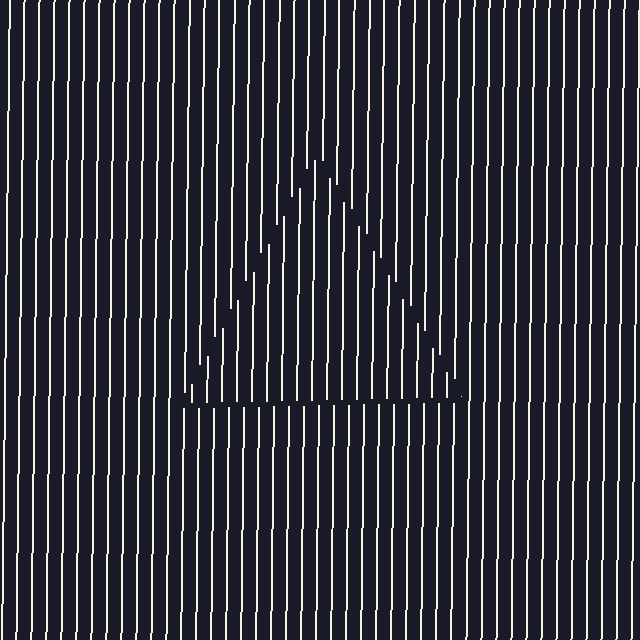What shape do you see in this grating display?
An illusory triangle. The interior of the shape contains the same grating, shifted by half a period — the contour is defined by the phase discontinuity where line-ends from the inner and outer gratings abut.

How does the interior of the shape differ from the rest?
The interior of the shape contains the same grating, shifted by half a period — the contour is defined by the phase discontinuity where line-ends from the inner and outer gratings abut.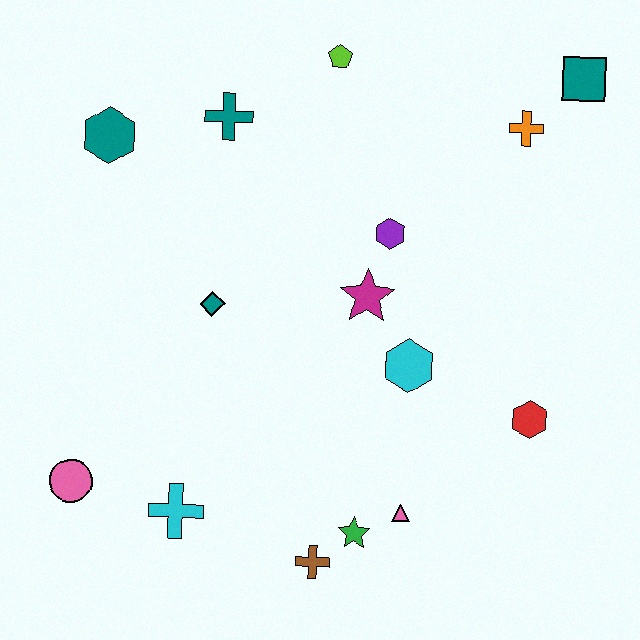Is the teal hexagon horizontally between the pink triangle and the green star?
No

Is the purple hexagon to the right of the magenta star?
Yes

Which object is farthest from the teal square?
The pink circle is farthest from the teal square.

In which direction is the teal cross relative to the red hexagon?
The teal cross is to the left of the red hexagon.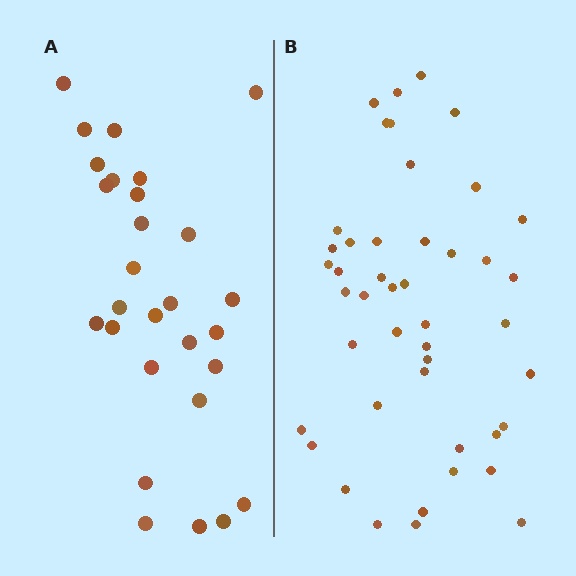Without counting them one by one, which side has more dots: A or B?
Region B (the right region) has more dots.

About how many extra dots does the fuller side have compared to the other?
Region B has approximately 15 more dots than region A.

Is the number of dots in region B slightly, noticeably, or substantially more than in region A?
Region B has substantially more. The ratio is roughly 1.6 to 1.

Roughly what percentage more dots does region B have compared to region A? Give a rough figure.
About 60% more.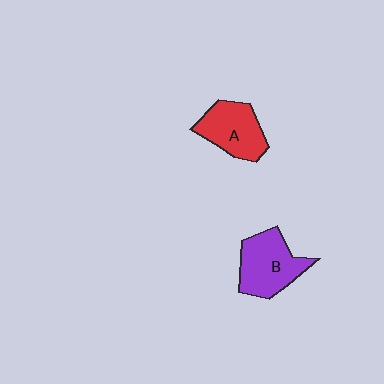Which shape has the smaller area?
Shape A (red).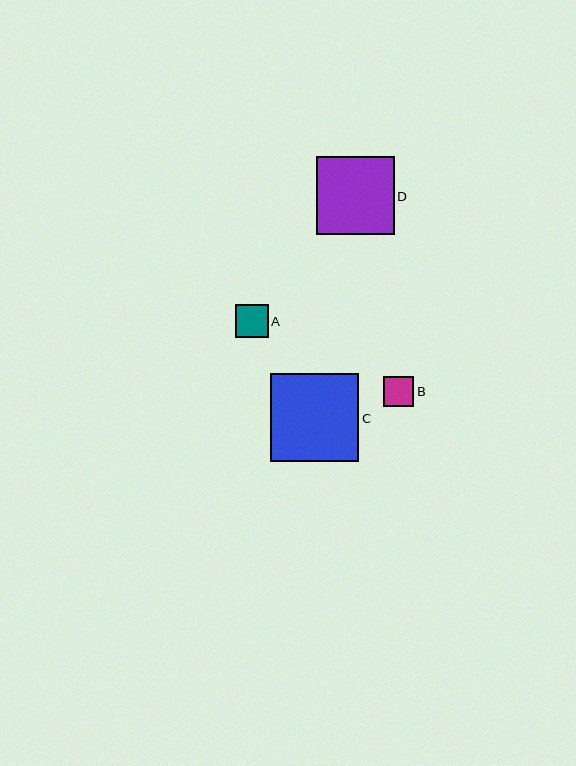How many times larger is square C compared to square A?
Square C is approximately 2.7 times the size of square A.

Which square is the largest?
Square C is the largest with a size of approximately 88 pixels.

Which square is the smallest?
Square B is the smallest with a size of approximately 30 pixels.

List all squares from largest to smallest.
From largest to smallest: C, D, A, B.